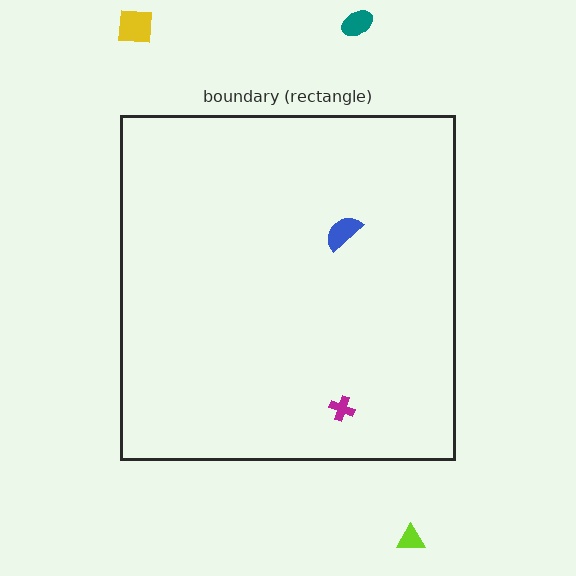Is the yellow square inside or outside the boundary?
Outside.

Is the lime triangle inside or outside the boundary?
Outside.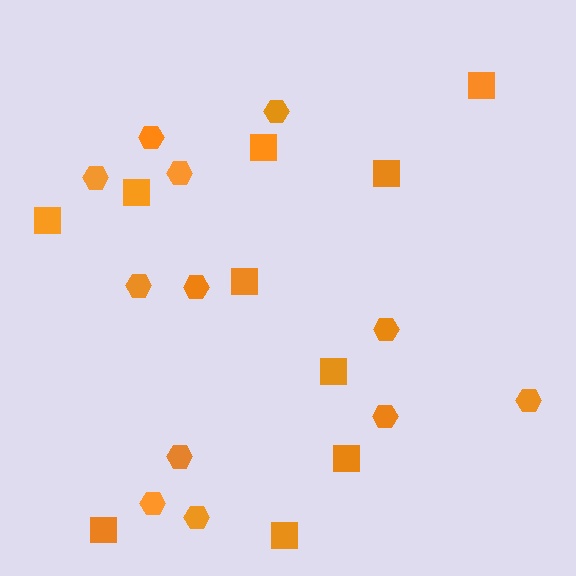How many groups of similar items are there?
There are 2 groups: one group of hexagons (12) and one group of squares (10).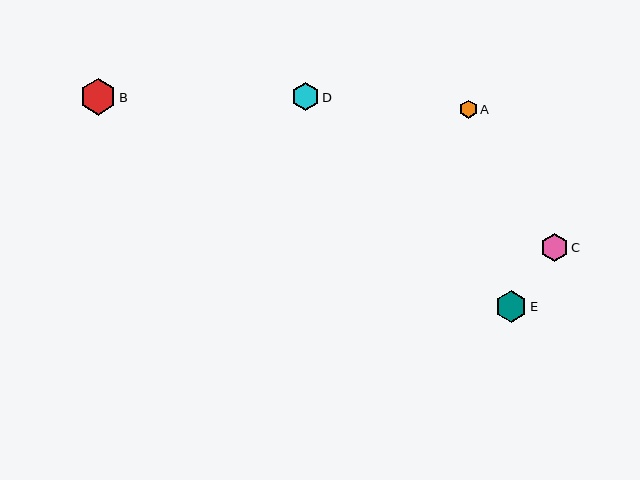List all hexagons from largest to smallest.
From largest to smallest: B, E, C, D, A.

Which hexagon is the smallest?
Hexagon A is the smallest with a size of approximately 18 pixels.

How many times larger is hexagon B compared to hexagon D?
Hexagon B is approximately 1.3 times the size of hexagon D.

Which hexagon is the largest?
Hexagon B is the largest with a size of approximately 36 pixels.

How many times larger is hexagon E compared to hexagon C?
Hexagon E is approximately 1.1 times the size of hexagon C.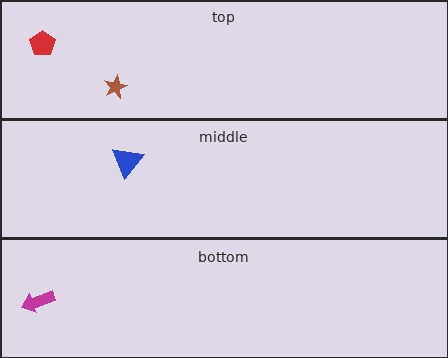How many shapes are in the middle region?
1.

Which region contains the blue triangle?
The middle region.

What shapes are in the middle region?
The blue triangle.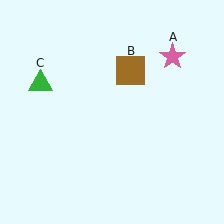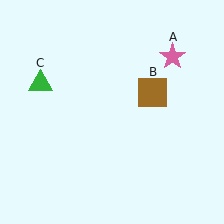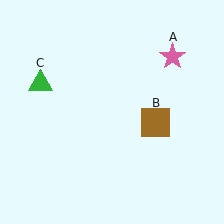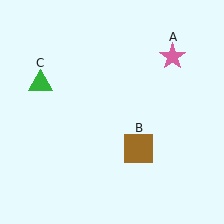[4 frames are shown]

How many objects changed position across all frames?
1 object changed position: brown square (object B).